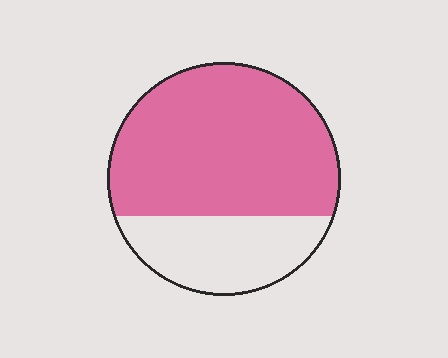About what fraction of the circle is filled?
About two thirds (2/3).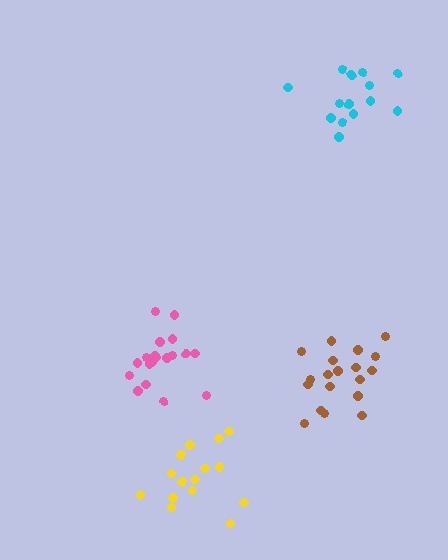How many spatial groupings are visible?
There are 4 spatial groupings.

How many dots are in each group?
Group 1: 19 dots, Group 2: 19 dots, Group 3: 15 dots, Group 4: 14 dots (67 total).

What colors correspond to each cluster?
The clusters are colored: brown, pink, yellow, cyan.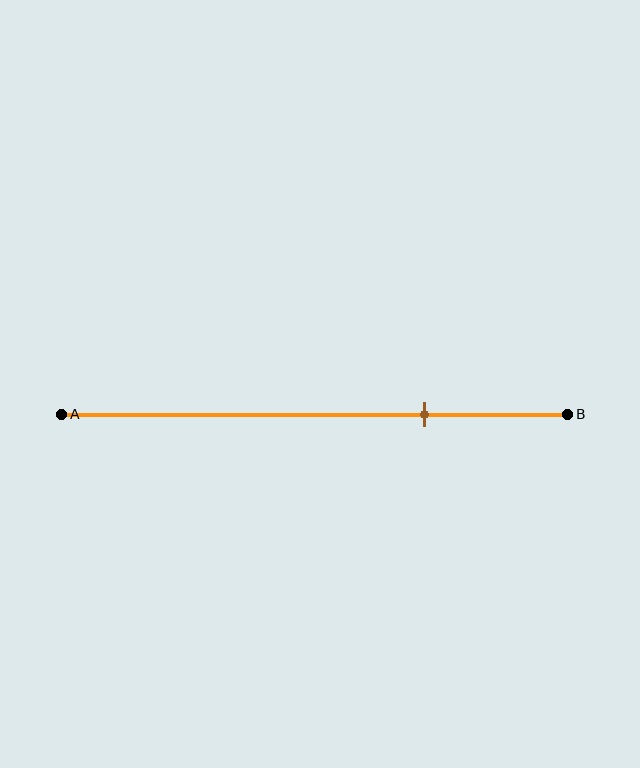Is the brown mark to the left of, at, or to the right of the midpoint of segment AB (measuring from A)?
The brown mark is to the right of the midpoint of segment AB.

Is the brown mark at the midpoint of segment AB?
No, the mark is at about 70% from A, not at the 50% midpoint.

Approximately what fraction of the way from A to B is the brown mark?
The brown mark is approximately 70% of the way from A to B.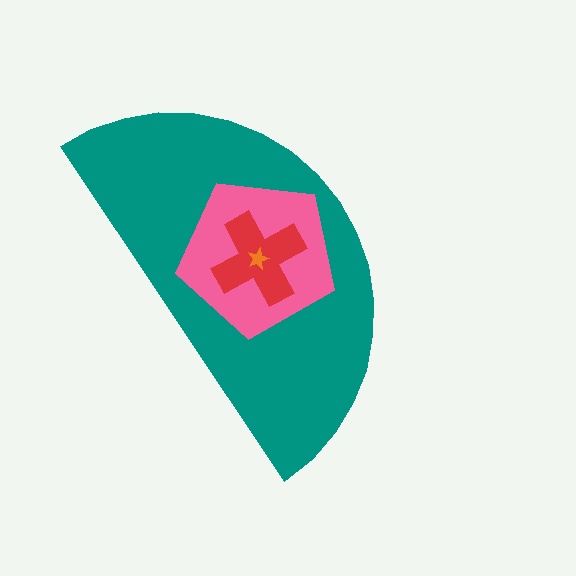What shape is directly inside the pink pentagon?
The red cross.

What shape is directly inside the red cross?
The orange star.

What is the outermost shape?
The teal semicircle.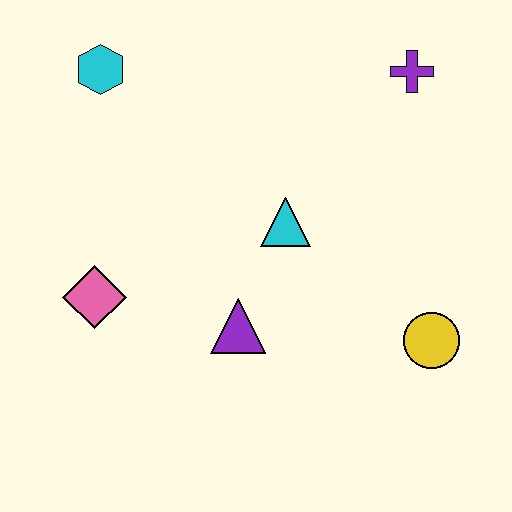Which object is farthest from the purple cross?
The pink diamond is farthest from the purple cross.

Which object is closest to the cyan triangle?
The purple triangle is closest to the cyan triangle.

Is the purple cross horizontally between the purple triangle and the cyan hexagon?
No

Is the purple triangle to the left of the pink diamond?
No